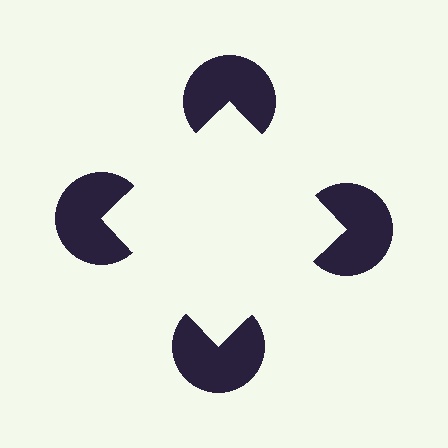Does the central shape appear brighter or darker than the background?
It typically appears slightly brighter than the background, even though no actual brightness change is drawn.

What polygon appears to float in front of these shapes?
An illusory square — its edges are inferred from the aligned wedge cuts in the pac-man discs, not physically drawn.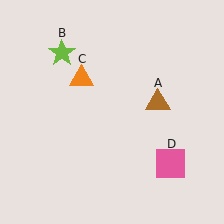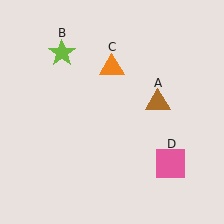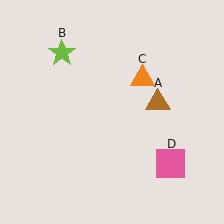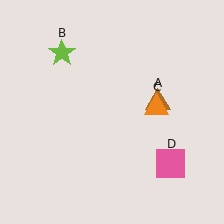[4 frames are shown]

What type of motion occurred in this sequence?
The orange triangle (object C) rotated clockwise around the center of the scene.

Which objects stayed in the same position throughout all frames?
Brown triangle (object A) and lime star (object B) and pink square (object D) remained stationary.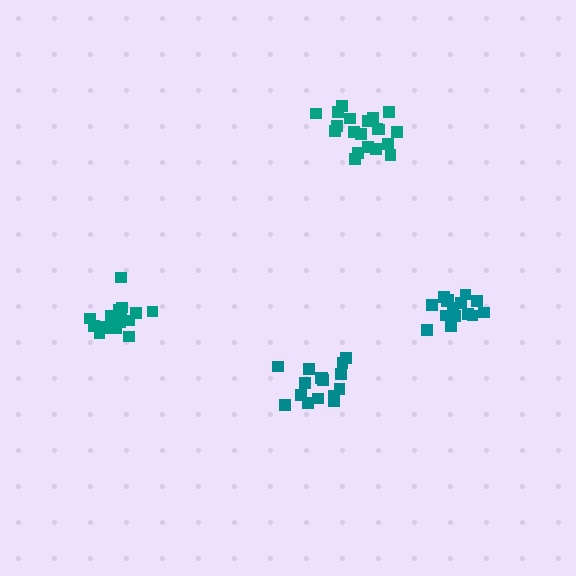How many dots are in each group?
Group 1: 20 dots, Group 2: 17 dots, Group 3: 16 dots, Group 4: 16 dots (69 total).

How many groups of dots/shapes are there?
There are 4 groups.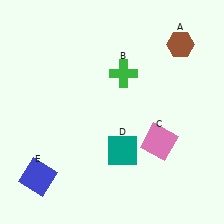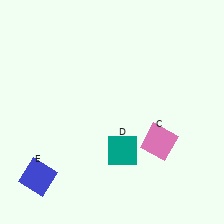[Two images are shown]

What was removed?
The brown hexagon (A), the green cross (B) were removed in Image 2.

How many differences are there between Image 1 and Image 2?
There are 2 differences between the two images.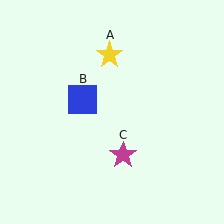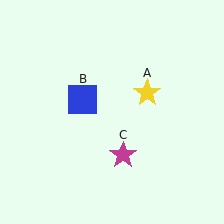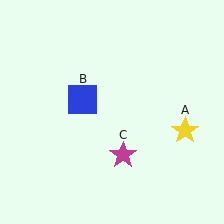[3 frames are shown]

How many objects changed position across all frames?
1 object changed position: yellow star (object A).